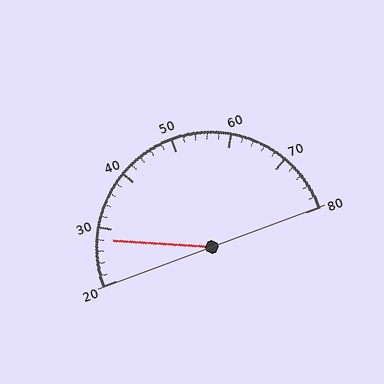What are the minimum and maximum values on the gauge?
The gauge ranges from 20 to 80.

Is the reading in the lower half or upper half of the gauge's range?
The reading is in the lower half of the range (20 to 80).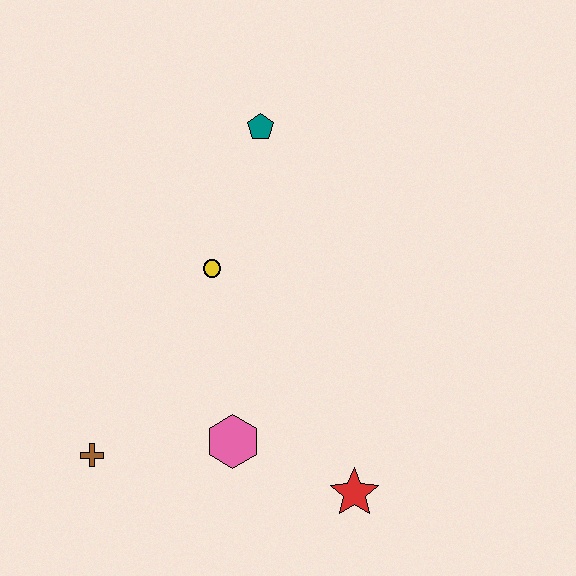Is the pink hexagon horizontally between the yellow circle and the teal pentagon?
Yes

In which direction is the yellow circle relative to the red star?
The yellow circle is above the red star.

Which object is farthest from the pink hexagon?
The teal pentagon is farthest from the pink hexagon.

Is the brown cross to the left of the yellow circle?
Yes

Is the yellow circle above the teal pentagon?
No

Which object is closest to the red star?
The pink hexagon is closest to the red star.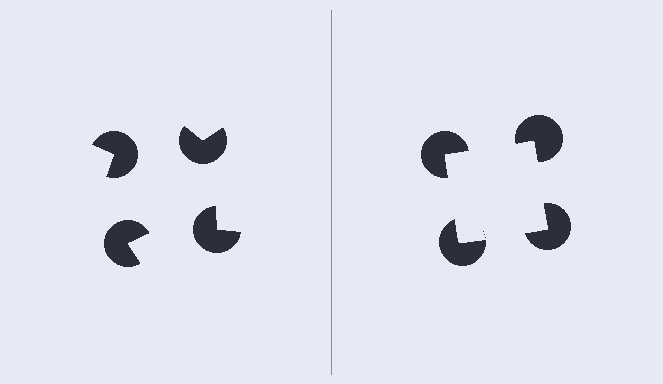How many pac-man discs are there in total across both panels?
8 — 4 on each side.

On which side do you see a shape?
An illusory square appears on the right side. On the left side the wedge cuts are rotated, so no coherent shape forms.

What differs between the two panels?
The pac-man discs are positioned identically on both sides; only the wedge orientations differ. On the right they align to a square; on the left they are misaligned.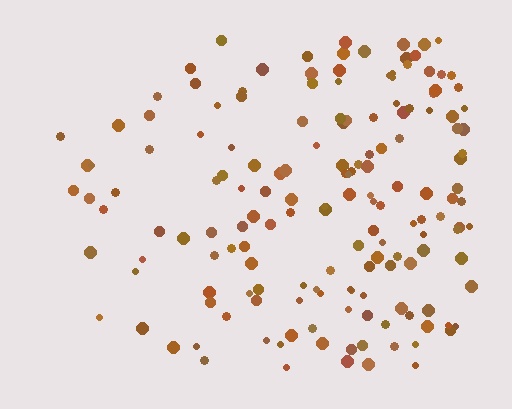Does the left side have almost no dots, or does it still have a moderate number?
Still a moderate number, just noticeably fewer than the right.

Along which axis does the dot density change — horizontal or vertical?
Horizontal.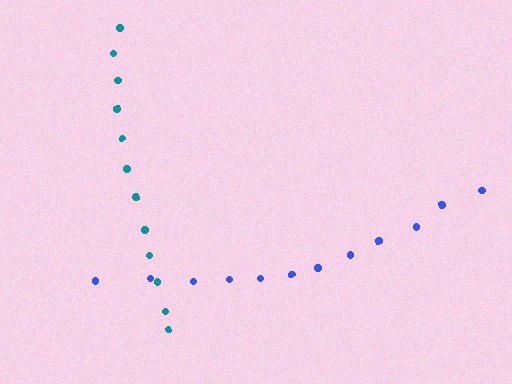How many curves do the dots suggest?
There are 2 distinct paths.